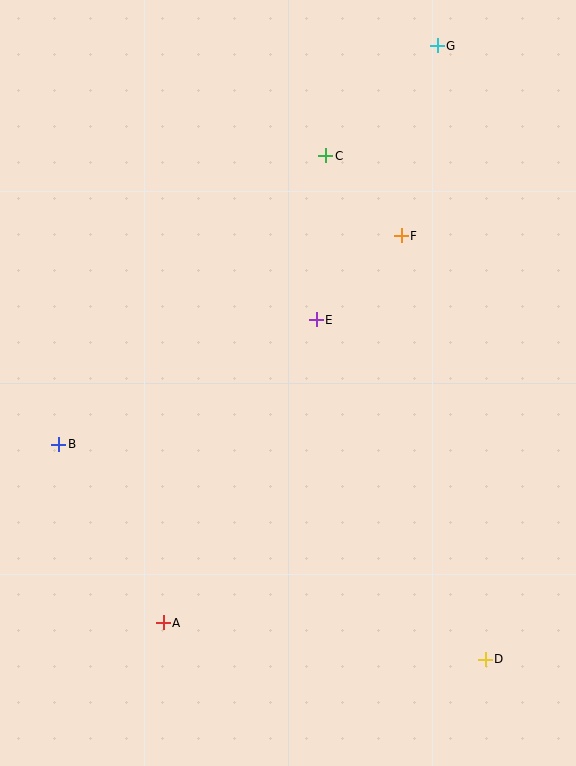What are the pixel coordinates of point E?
Point E is at (316, 320).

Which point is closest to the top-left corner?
Point C is closest to the top-left corner.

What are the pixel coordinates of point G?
Point G is at (437, 46).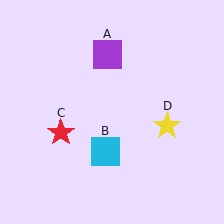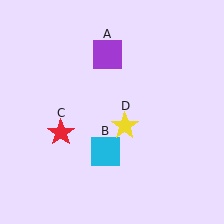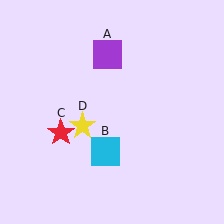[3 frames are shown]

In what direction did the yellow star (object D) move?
The yellow star (object D) moved left.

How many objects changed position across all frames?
1 object changed position: yellow star (object D).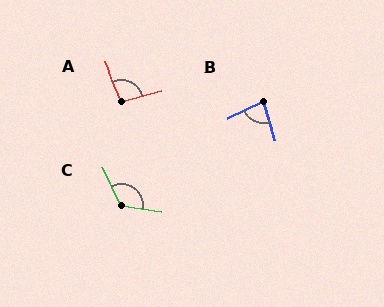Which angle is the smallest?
B, at approximately 81 degrees.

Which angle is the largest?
C, at approximately 126 degrees.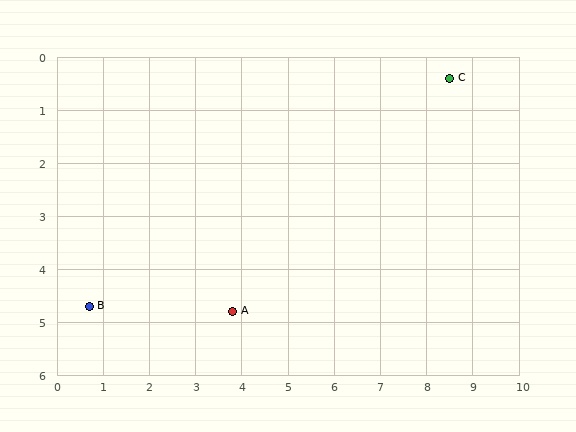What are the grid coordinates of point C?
Point C is at approximately (8.5, 0.4).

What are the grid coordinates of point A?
Point A is at approximately (3.8, 4.8).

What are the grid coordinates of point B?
Point B is at approximately (0.7, 4.7).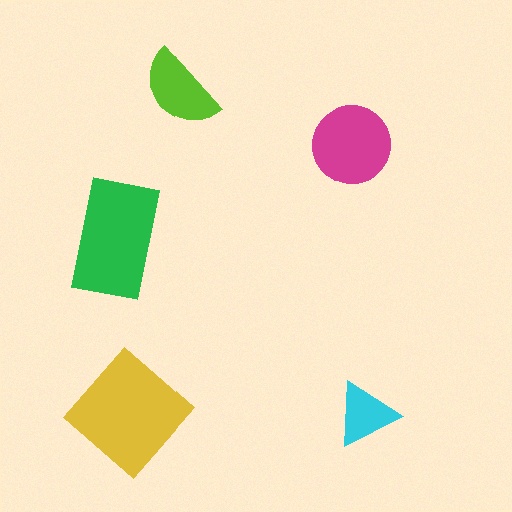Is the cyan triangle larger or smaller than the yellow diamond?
Smaller.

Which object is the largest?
The yellow diamond.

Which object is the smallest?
The cyan triangle.